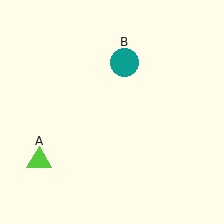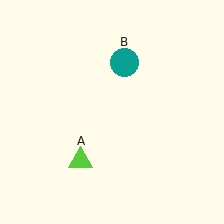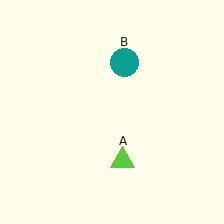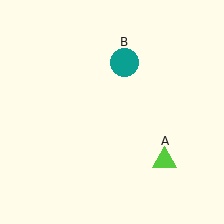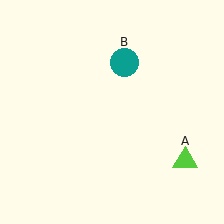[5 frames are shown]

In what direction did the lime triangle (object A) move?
The lime triangle (object A) moved right.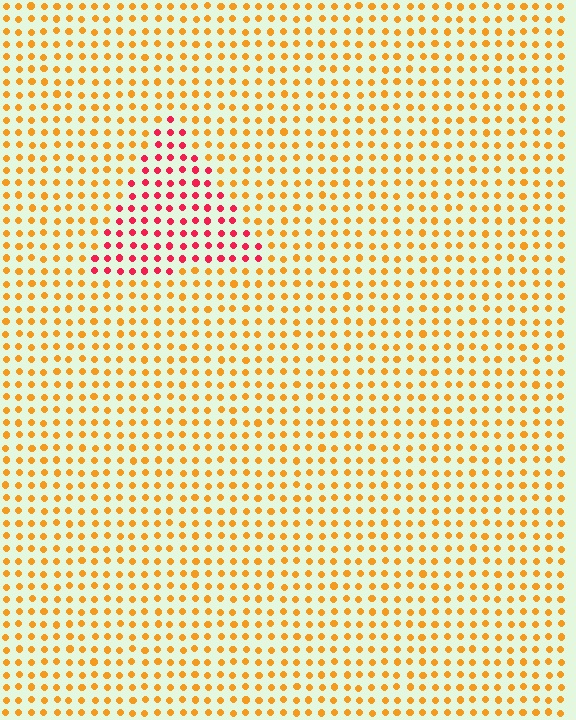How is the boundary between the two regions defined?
The boundary is defined purely by a slight shift in hue (about 49 degrees). Spacing, size, and orientation are identical on both sides.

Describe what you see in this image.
The image is filled with small orange elements in a uniform arrangement. A triangle-shaped region is visible where the elements are tinted to a slightly different hue, forming a subtle color boundary.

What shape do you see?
I see a triangle.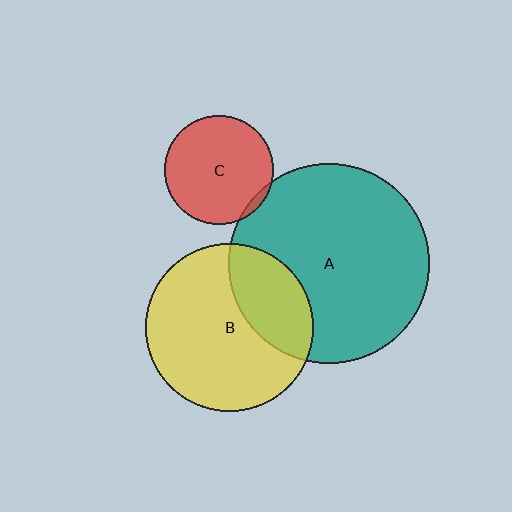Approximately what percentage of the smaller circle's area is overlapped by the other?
Approximately 5%.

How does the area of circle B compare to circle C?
Approximately 2.4 times.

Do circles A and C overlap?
Yes.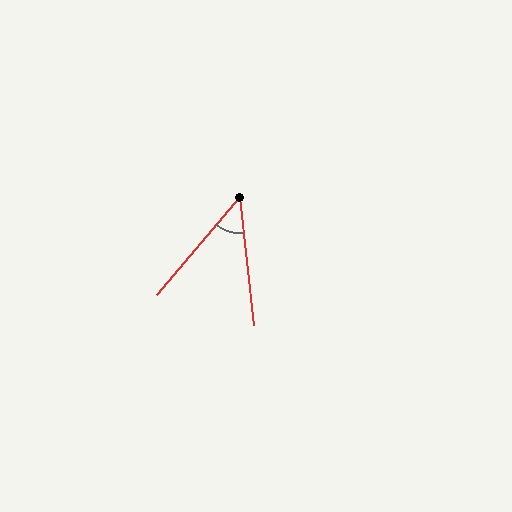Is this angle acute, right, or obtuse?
It is acute.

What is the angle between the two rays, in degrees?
Approximately 47 degrees.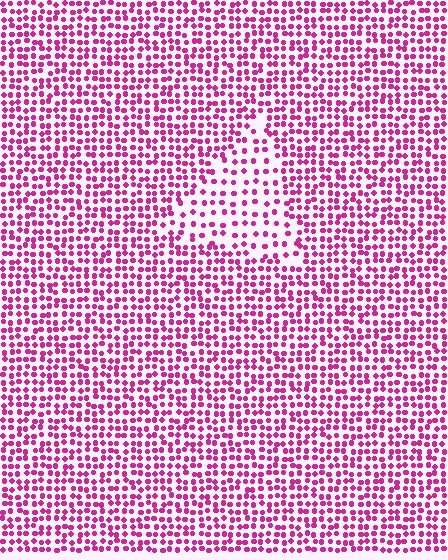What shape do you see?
I see a triangle.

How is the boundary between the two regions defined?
The boundary is defined by a change in element density (approximately 1.9x ratio). All elements are the same color, size, and shape.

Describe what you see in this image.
The image contains small magenta elements arranged at two different densities. A triangle-shaped region is visible where the elements are less densely packed than the surrounding area.